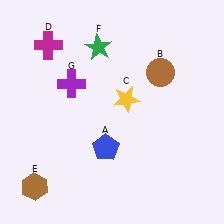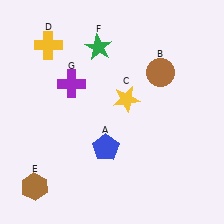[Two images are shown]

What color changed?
The cross (D) changed from magenta in Image 1 to yellow in Image 2.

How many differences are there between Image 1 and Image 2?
There is 1 difference between the two images.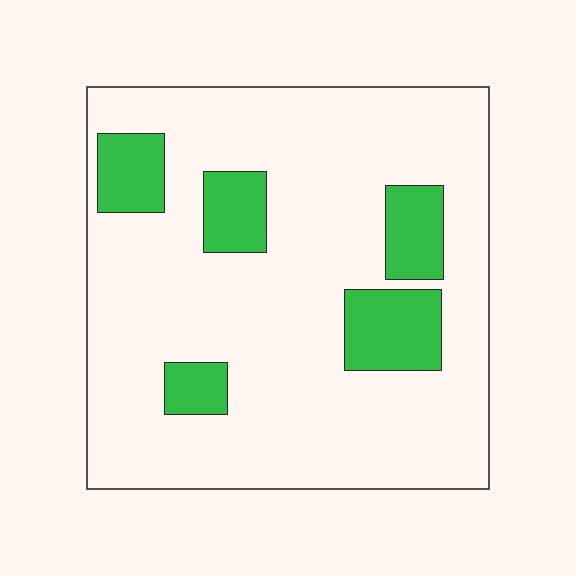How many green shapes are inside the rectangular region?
5.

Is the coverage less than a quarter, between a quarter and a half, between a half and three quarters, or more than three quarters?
Less than a quarter.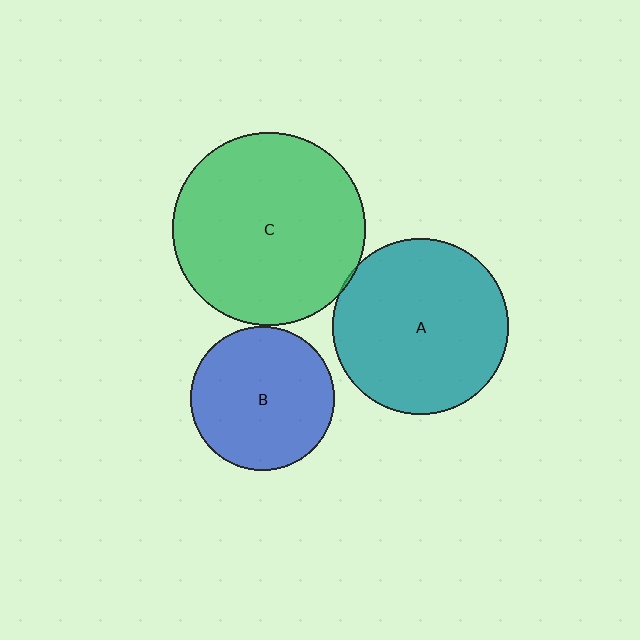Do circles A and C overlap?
Yes.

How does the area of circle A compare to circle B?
Approximately 1.5 times.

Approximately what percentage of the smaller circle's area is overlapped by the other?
Approximately 5%.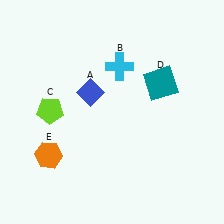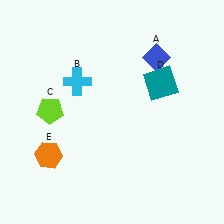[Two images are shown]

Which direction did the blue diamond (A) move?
The blue diamond (A) moved right.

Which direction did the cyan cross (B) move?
The cyan cross (B) moved left.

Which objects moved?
The objects that moved are: the blue diamond (A), the cyan cross (B).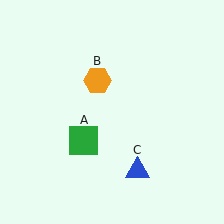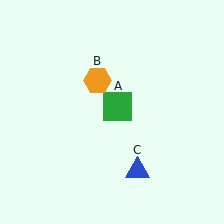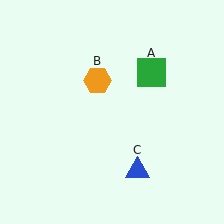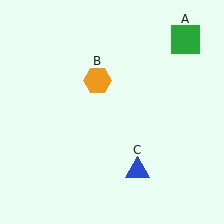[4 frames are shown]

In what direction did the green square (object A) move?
The green square (object A) moved up and to the right.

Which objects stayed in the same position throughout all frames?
Orange hexagon (object B) and blue triangle (object C) remained stationary.